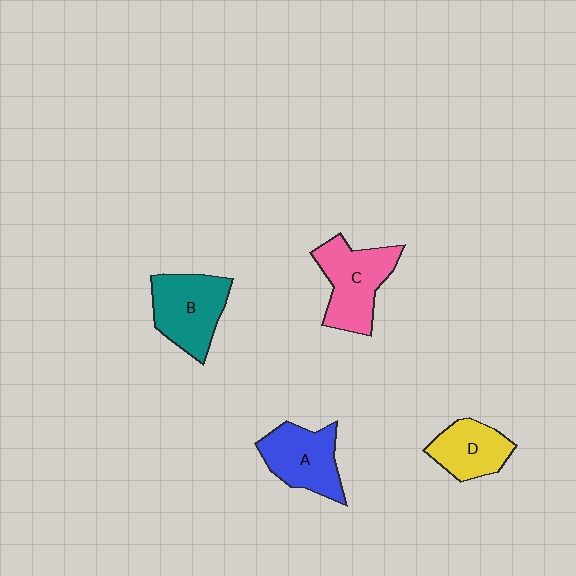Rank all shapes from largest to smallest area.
From largest to smallest: C (pink), B (teal), A (blue), D (yellow).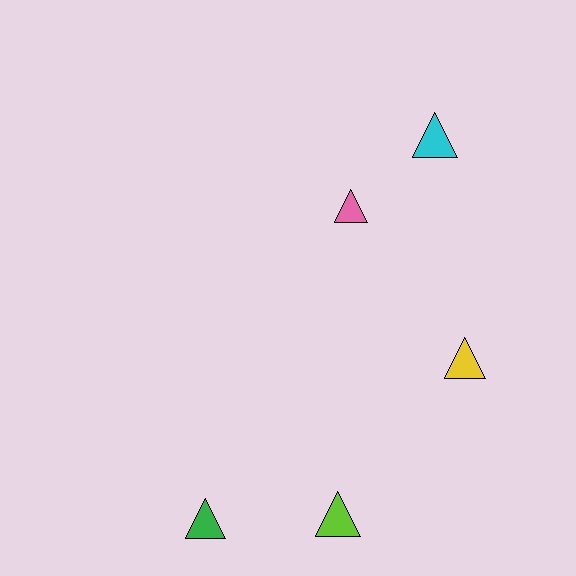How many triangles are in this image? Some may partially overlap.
There are 5 triangles.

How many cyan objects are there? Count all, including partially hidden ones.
There is 1 cyan object.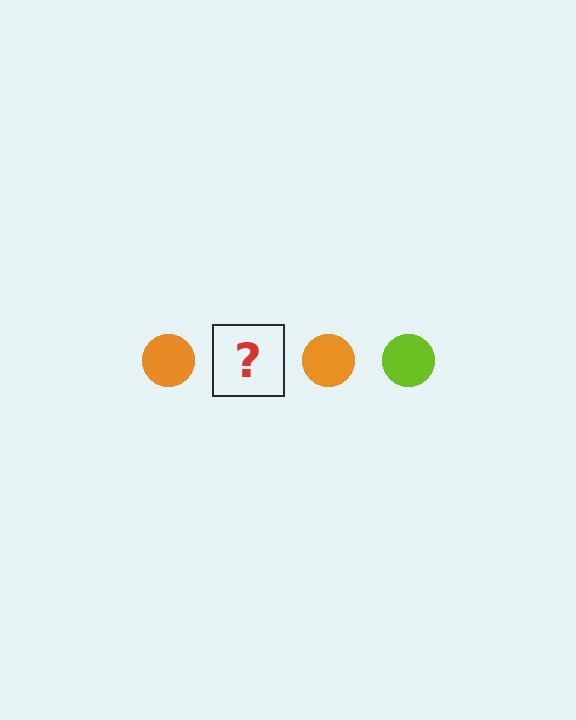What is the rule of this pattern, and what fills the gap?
The rule is that the pattern cycles through orange, lime circles. The gap should be filled with a lime circle.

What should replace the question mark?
The question mark should be replaced with a lime circle.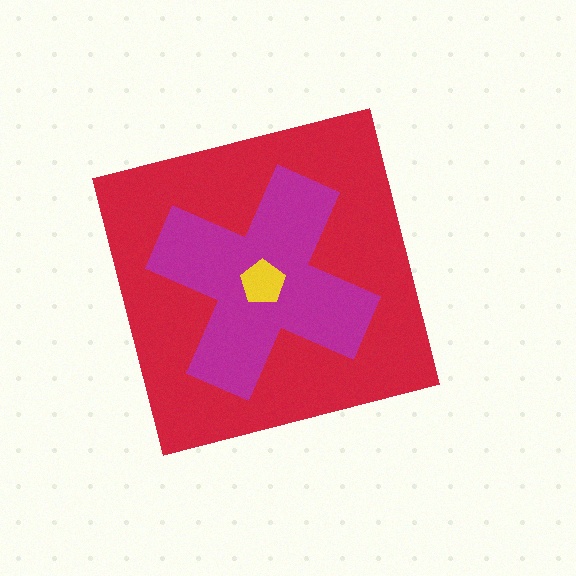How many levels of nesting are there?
3.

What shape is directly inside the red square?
The magenta cross.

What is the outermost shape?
The red square.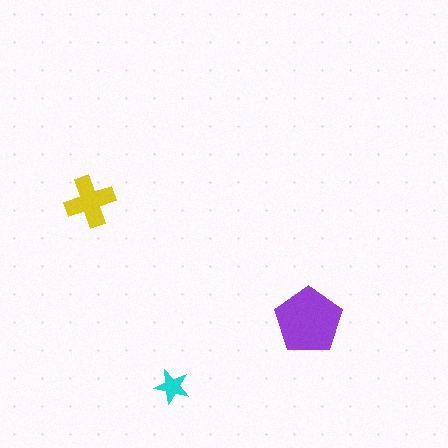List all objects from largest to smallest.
The purple pentagon, the yellow cross, the cyan star.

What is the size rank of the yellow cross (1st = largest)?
2nd.